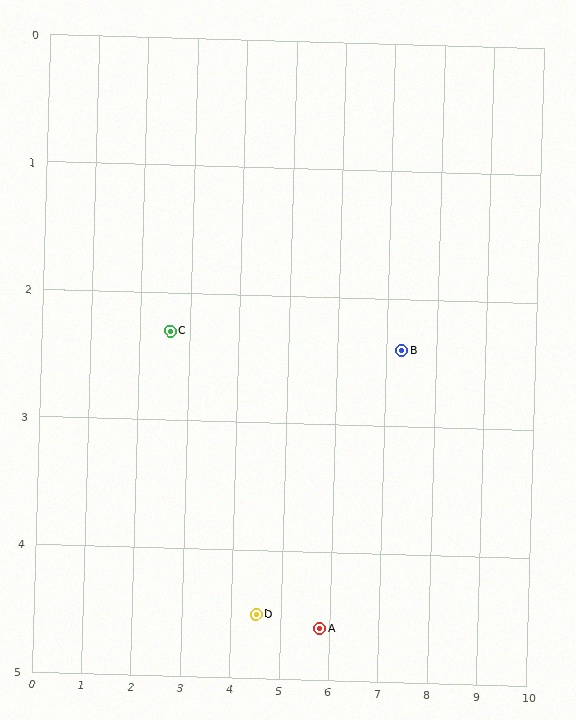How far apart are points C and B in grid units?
Points C and B are about 4.7 grid units apart.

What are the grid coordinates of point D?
Point D is at approximately (4.5, 4.5).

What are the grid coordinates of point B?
Point B is at approximately (7.3, 2.4).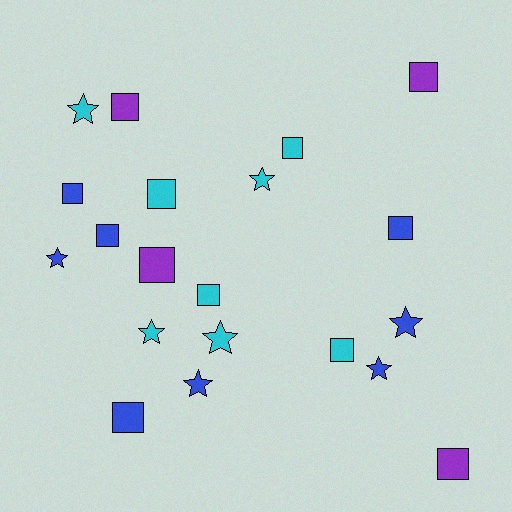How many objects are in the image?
There are 20 objects.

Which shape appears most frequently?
Square, with 12 objects.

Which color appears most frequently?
Cyan, with 8 objects.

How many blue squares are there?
There are 4 blue squares.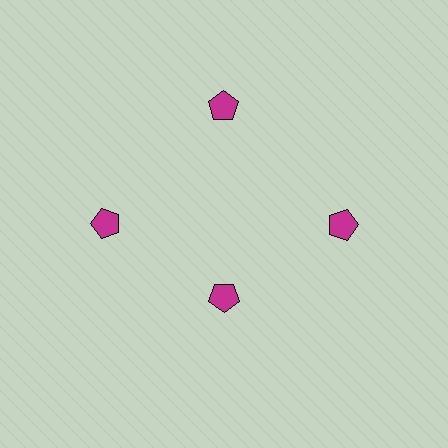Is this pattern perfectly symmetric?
No. The 4 magenta pentagons are arranged in a ring, but one element near the 6 o'clock position is pulled inward toward the center, breaking the 4-fold rotational symmetry.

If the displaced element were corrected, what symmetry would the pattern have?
It would have 4-fold rotational symmetry — the pattern would map onto itself every 90 degrees.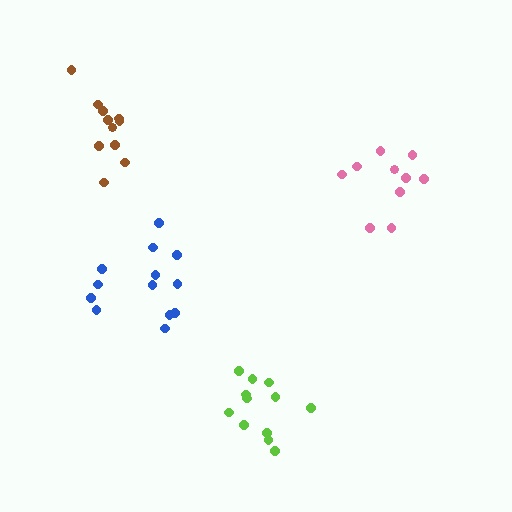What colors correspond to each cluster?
The clusters are colored: pink, brown, lime, blue.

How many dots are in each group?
Group 1: 10 dots, Group 2: 11 dots, Group 3: 12 dots, Group 4: 13 dots (46 total).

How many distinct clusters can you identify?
There are 4 distinct clusters.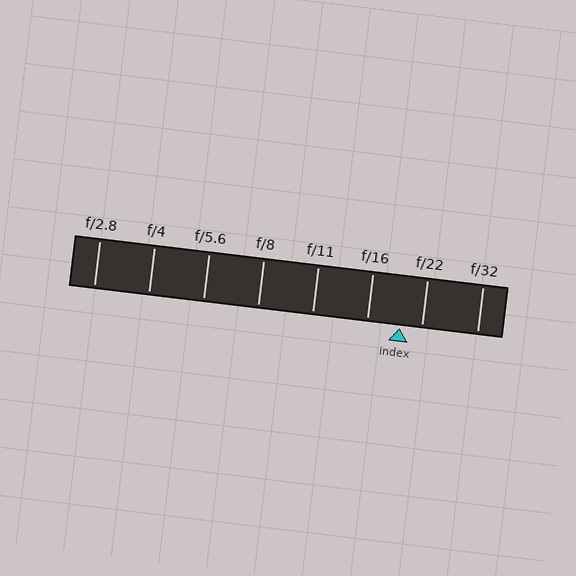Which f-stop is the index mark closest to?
The index mark is closest to f/22.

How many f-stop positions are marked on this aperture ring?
There are 8 f-stop positions marked.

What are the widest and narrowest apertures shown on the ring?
The widest aperture shown is f/2.8 and the narrowest is f/32.